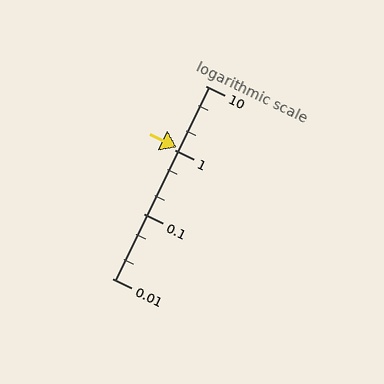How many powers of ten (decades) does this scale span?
The scale spans 3 decades, from 0.01 to 10.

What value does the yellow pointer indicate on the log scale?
The pointer indicates approximately 1.1.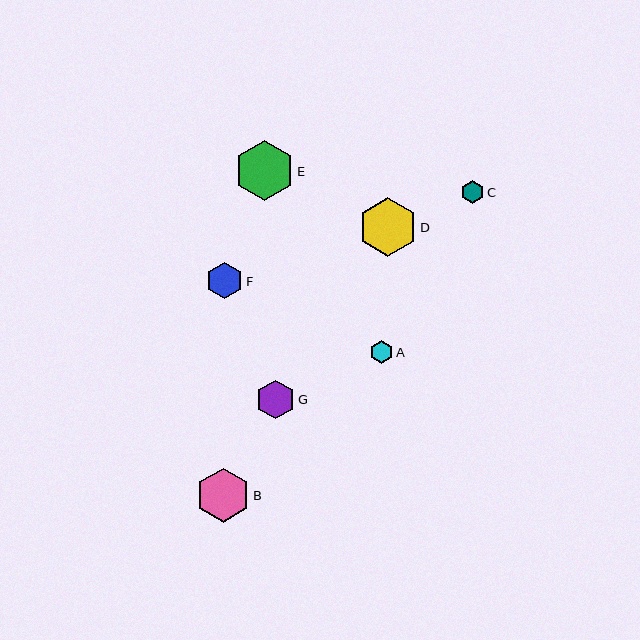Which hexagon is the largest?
Hexagon E is the largest with a size of approximately 60 pixels.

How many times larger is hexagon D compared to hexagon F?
Hexagon D is approximately 1.6 times the size of hexagon F.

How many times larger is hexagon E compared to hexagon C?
Hexagon E is approximately 2.6 times the size of hexagon C.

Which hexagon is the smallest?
Hexagon A is the smallest with a size of approximately 23 pixels.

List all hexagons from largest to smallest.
From largest to smallest: E, D, B, G, F, C, A.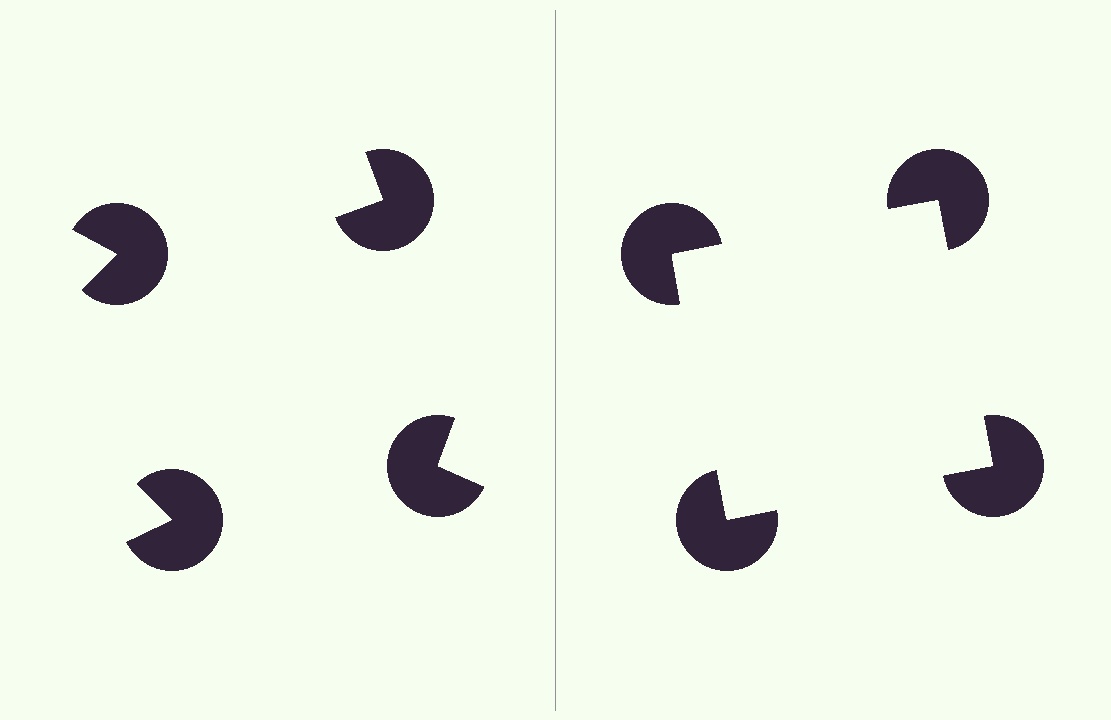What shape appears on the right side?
An illusory square.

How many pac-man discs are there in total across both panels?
8 — 4 on each side.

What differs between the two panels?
The pac-man discs are positioned identically on both sides; only the wedge orientations differ. On the right they align to a square; on the left they are misaligned.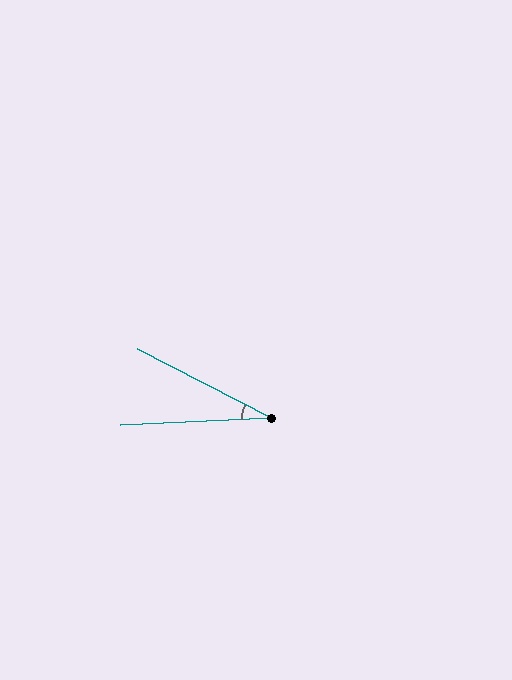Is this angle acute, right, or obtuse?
It is acute.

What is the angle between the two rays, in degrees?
Approximately 30 degrees.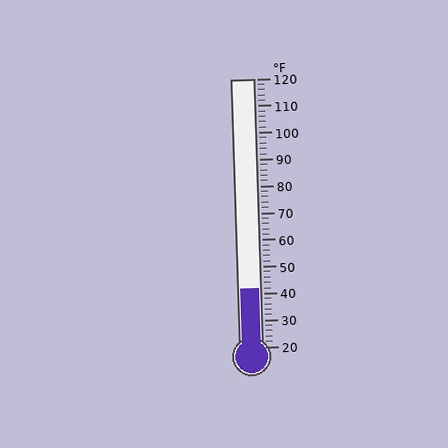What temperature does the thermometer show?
The thermometer shows approximately 42°F.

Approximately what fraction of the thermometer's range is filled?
The thermometer is filled to approximately 20% of its range.